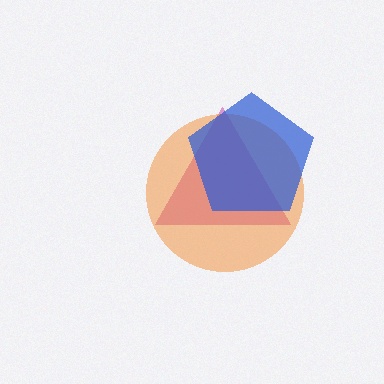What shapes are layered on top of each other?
The layered shapes are: a magenta triangle, an orange circle, a blue pentagon.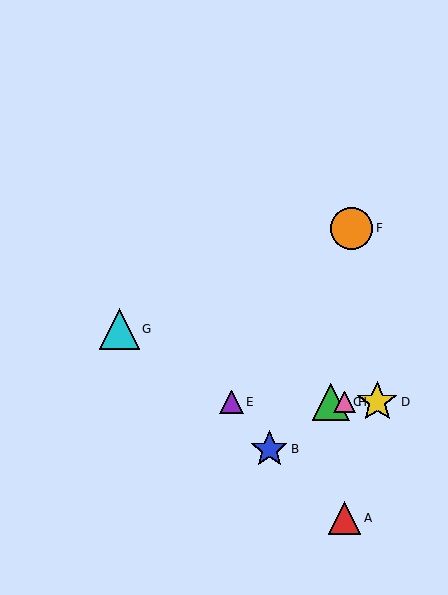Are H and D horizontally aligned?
Yes, both are at y≈402.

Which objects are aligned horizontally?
Objects C, D, E, H are aligned horizontally.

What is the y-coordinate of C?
Object C is at y≈402.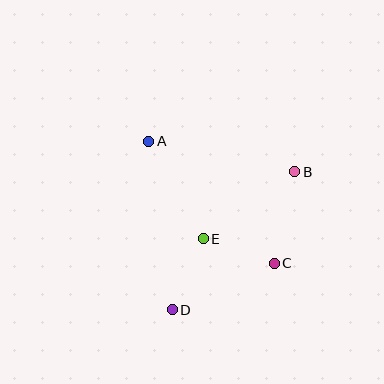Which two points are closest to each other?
Points C and E are closest to each other.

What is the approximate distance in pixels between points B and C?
The distance between B and C is approximately 94 pixels.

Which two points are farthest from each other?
Points B and D are farthest from each other.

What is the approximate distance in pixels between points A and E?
The distance between A and E is approximately 112 pixels.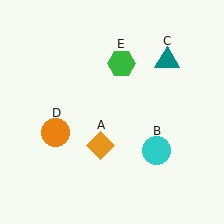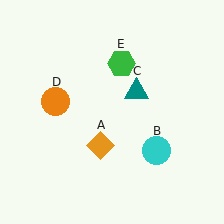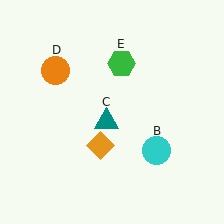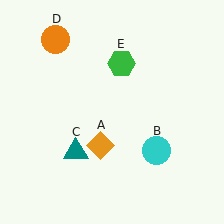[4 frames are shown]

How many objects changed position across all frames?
2 objects changed position: teal triangle (object C), orange circle (object D).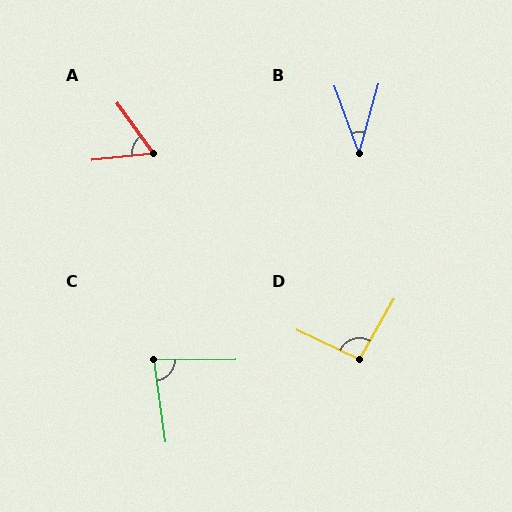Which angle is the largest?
D, at approximately 95 degrees.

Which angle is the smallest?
B, at approximately 36 degrees.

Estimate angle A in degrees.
Approximately 61 degrees.